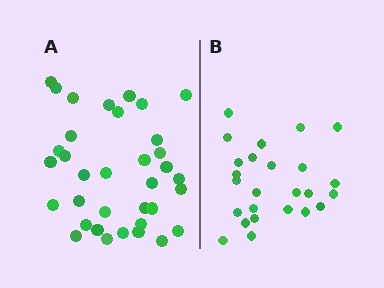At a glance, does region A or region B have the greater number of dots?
Region A (the left region) has more dots.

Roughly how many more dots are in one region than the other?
Region A has roughly 10 or so more dots than region B.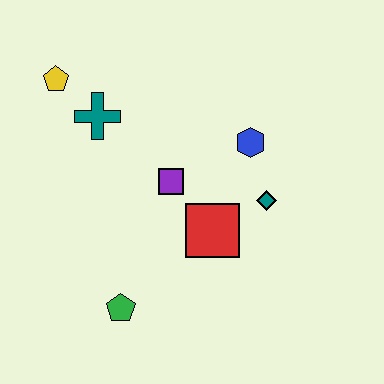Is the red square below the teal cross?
Yes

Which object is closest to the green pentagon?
The red square is closest to the green pentagon.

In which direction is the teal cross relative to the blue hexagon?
The teal cross is to the left of the blue hexagon.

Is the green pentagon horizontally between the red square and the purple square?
No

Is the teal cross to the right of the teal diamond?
No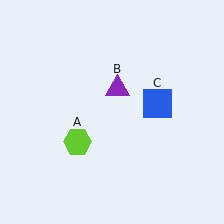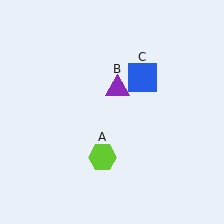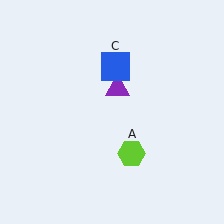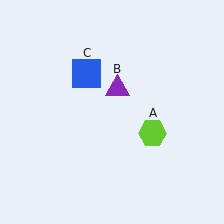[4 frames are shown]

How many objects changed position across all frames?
2 objects changed position: lime hexagon (object A), blue square (object C).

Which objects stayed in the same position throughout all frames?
Purple triangle (object B) remained stationary.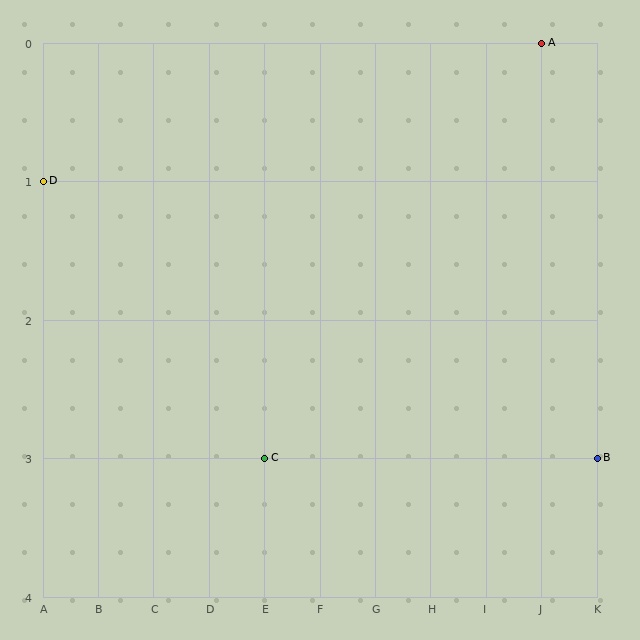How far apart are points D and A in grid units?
Points D and A are 9 columns and 1 row apart (about 9.1 grid units diagonally).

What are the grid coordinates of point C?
Point C is at grid coordinates (E, 3).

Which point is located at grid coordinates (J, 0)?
Point A is at (J, 0).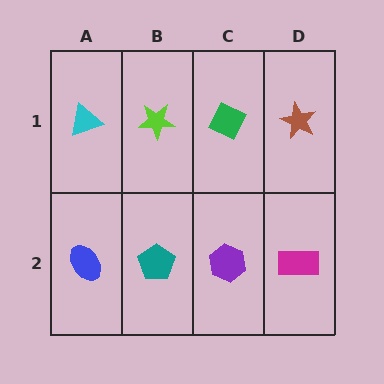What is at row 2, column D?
A magenta rectangle.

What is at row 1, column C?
A green diamond.